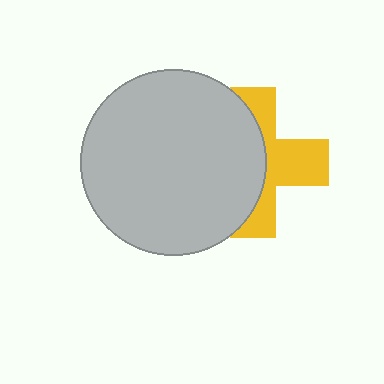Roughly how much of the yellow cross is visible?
About half of it is visible (roughly 46%).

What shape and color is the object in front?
The object in front is a light gray circle.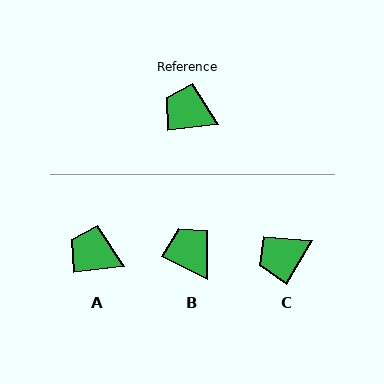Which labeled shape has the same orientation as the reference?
A.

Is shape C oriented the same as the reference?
No, it is off by about 52 degrees.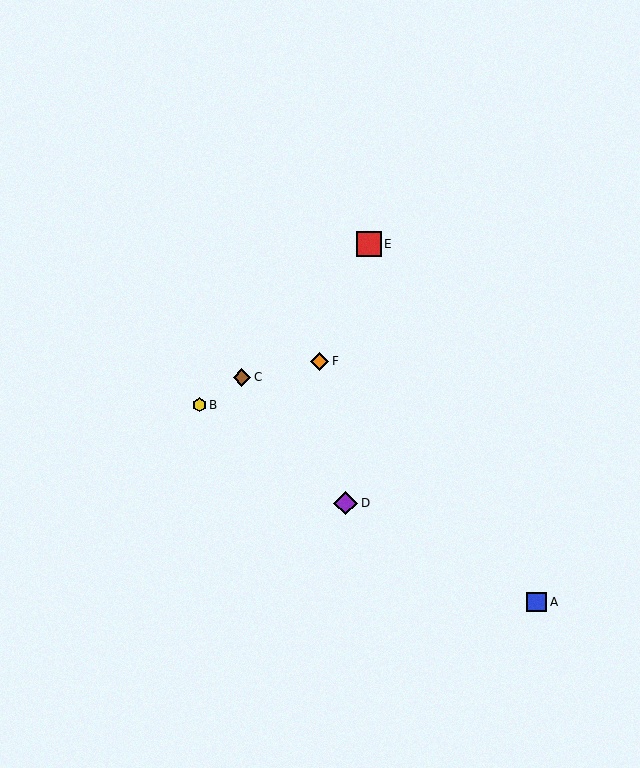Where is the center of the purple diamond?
The center of the purple diamond is at (346, 503).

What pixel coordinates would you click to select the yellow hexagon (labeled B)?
Click at (199, 405) to select the yellow hexagon B.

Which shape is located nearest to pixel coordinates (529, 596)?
The blue square (labeled A) at (537, 602) is nearest to that location.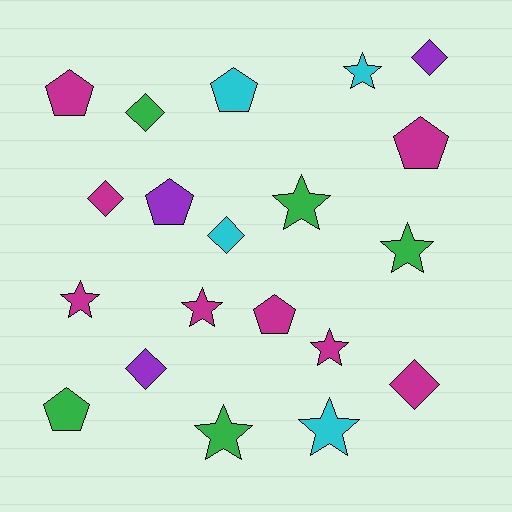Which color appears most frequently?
Magenta, with 8 objects.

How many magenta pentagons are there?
There are 3 magenta pentagons.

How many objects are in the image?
There are 20 objects.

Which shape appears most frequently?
Star, with 8 objects.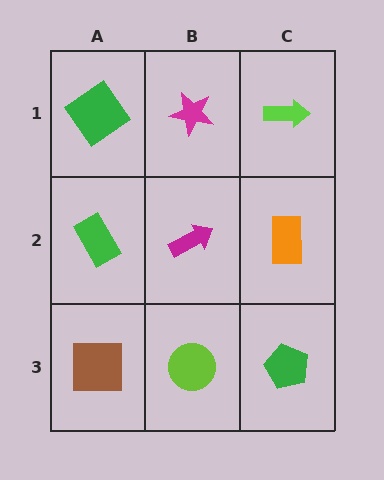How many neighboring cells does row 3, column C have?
2.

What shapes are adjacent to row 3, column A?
A green rectangle (row 2, column A), a lime circle (row 3, column B).